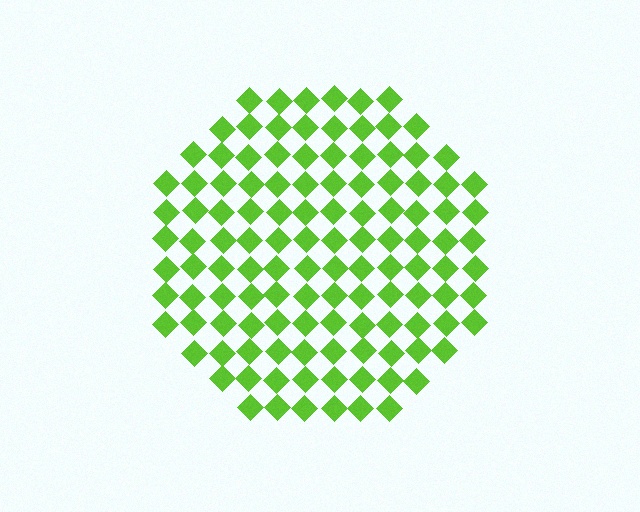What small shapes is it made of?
It is made of small diamonds.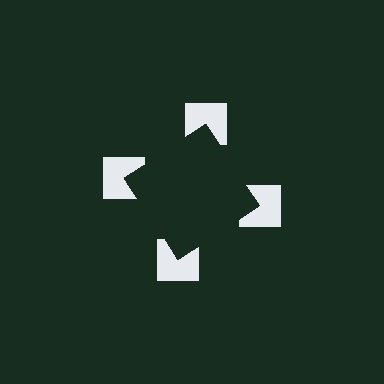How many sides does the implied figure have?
4 sides.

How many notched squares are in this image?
There are 4 — one at each vertex of the illusory square.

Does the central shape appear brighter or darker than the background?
It typically appears slightly darker than the background, even though no actual brightness change is drawn.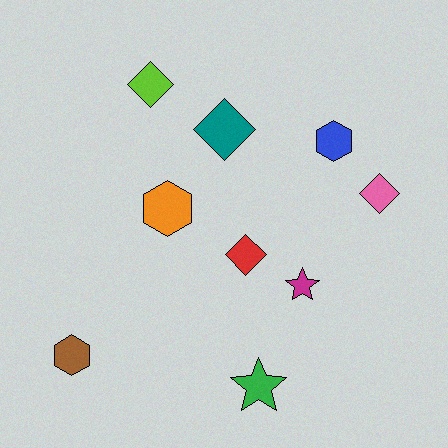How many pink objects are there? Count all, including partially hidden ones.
There is 1 pink object.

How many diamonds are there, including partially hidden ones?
There are 4 diamonds.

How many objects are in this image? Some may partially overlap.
There are 9 objects.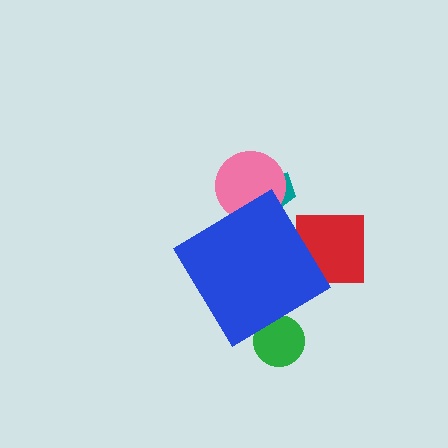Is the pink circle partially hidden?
Yes, the pink circle is partially hidden behind the blue diamond.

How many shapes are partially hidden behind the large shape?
4 shapes are partially hidden.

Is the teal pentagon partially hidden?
Yes, the teal pentagon is partially hidden behind the blue diamond.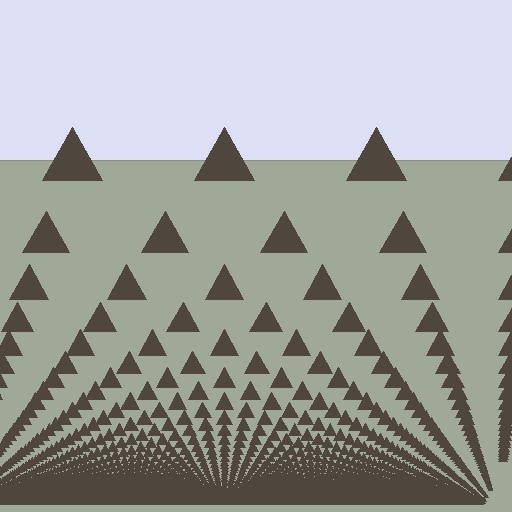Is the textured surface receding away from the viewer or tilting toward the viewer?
The surface appears to tilt toward the viewer. Texture elements get larger and sparser toward the top.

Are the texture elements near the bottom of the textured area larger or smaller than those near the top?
Smaller. The gradient is inverted — elements near the bottom are smaller and denser.